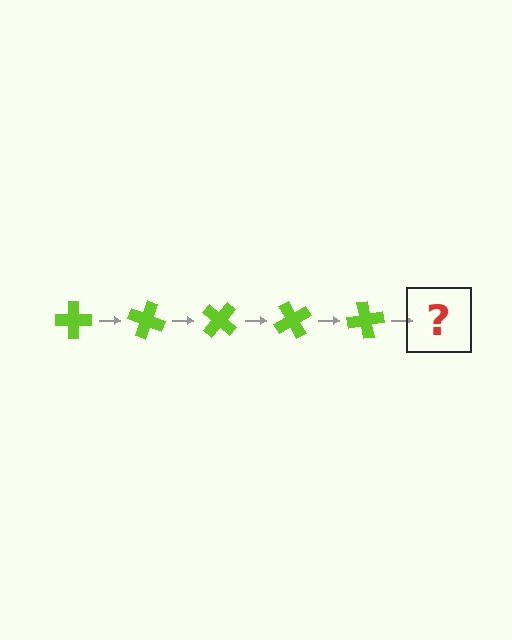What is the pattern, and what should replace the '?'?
The pattern is that the cross rotates 20 degrees each step. The '?' should be a lime cross rotated 100 degrees.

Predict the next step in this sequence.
The next step is a lime cross rotated 100 degrees.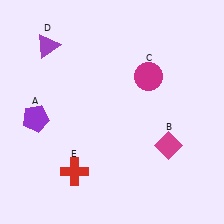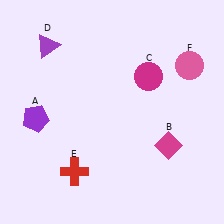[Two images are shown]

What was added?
A pink circle (F) was added in Image 2.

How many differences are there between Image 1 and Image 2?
There is 1 difference between the two images.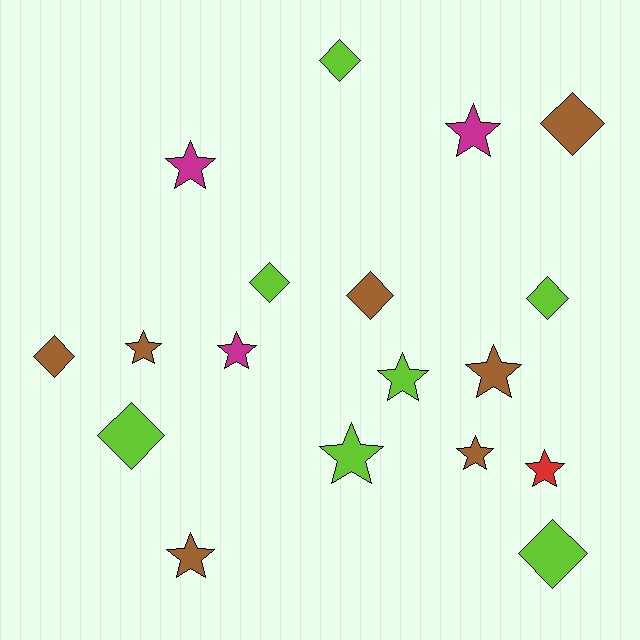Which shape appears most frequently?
Star, with 10 objects.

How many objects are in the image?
There are 18 objects.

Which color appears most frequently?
Lime, with 7 objects.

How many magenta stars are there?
There are 3 magenta stars.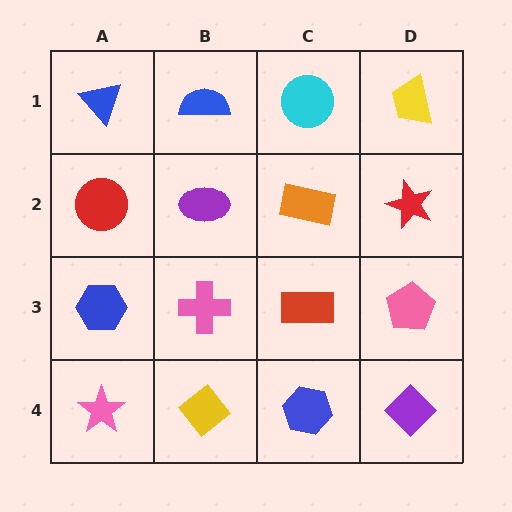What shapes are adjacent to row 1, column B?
A purple ellipse (row 2, column B), a blue triangle (row 1, column A), a cyan circle (row 1, column C).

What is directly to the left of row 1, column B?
A blue triangle.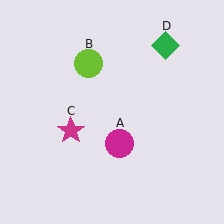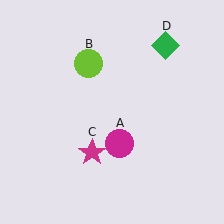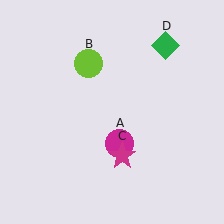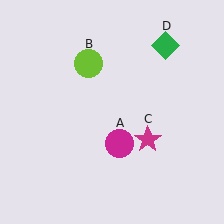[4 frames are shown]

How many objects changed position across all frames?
1 object changed position: magenta star (object C).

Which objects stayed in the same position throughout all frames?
Magenta circle (object A) and lime circle (object B) and green diamond (object D) remained stationary.